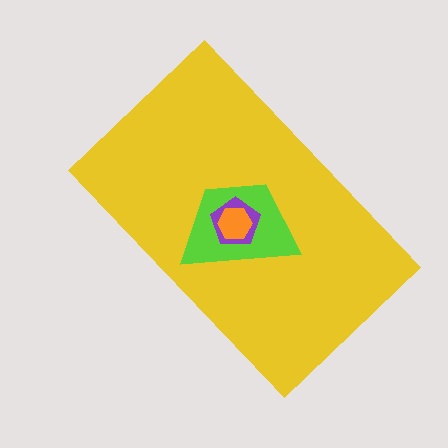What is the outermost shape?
The yellow rectangle.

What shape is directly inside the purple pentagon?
The orange hexagon.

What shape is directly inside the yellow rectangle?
The lime trapezoid.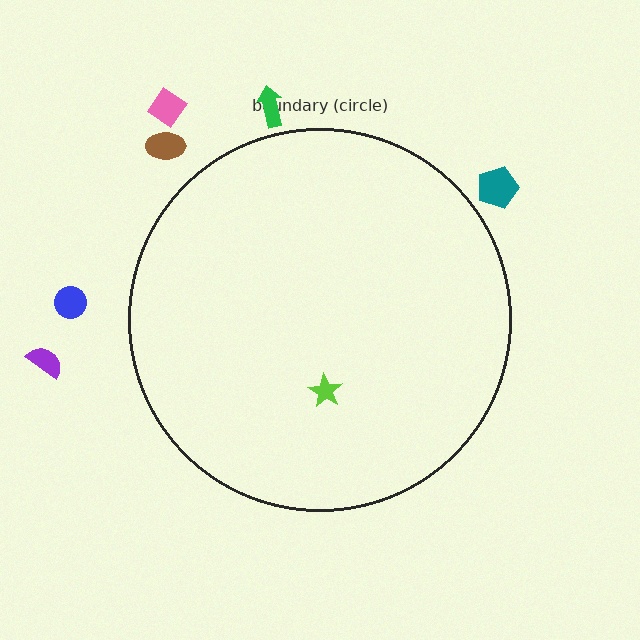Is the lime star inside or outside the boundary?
Inside.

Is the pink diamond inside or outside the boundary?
Outside.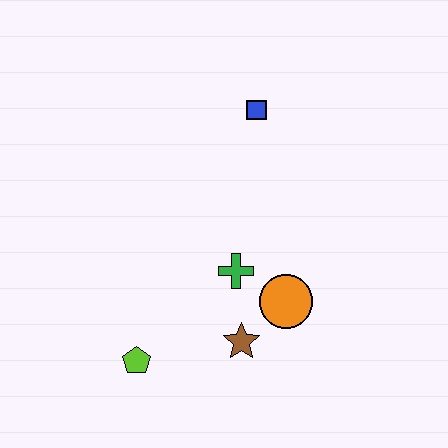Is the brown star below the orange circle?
Yes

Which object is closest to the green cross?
The orange circle is closest to the green cross.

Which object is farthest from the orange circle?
The blue square is farthest from the orange circle.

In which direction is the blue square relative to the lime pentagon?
The blue square is above the lime pentagon.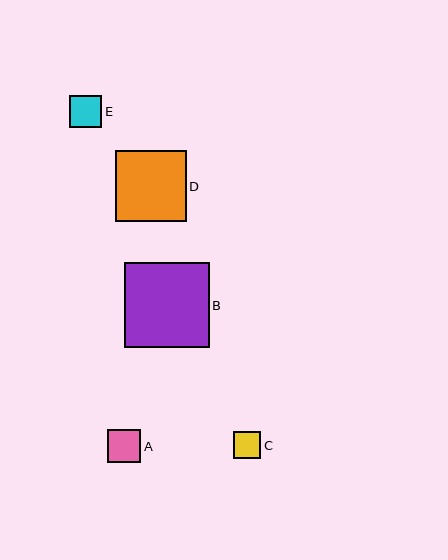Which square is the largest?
Square B is the largest with a size of approximately 85 pixels.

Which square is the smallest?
Square C is the smallest with a size of approximately 27 pixels.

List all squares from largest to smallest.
From largest to smallest: B, D, A, E, C.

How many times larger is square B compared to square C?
Square B is approximately 3.1 times the size of square C.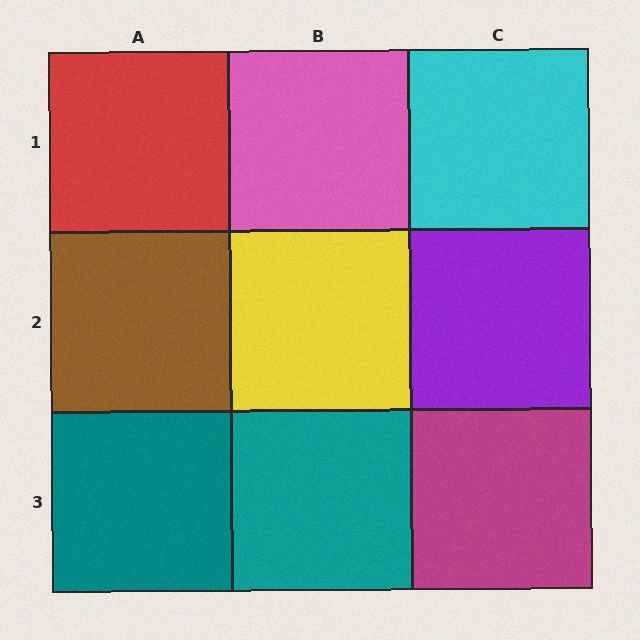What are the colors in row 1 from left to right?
Red, pink, cyan.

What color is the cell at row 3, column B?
Teal.